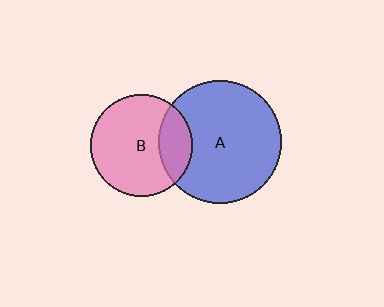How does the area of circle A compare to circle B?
Approximately 1.5 times.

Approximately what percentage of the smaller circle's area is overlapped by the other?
Approximately 20%.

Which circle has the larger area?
Circle A (blue).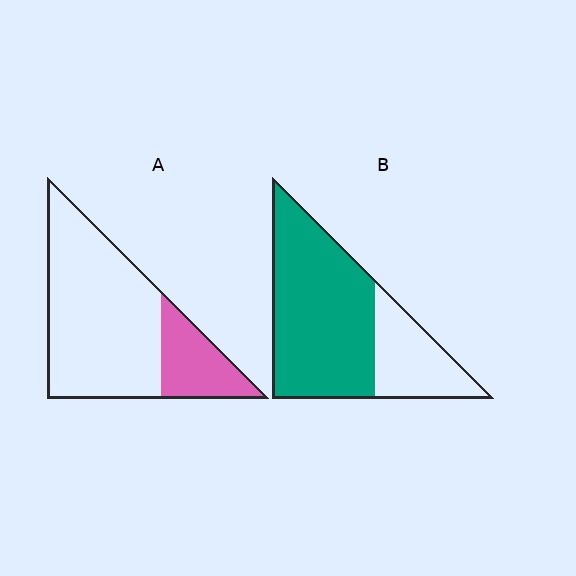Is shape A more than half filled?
No.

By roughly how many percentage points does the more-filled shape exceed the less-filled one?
By roughly 45 percentage points (B over A).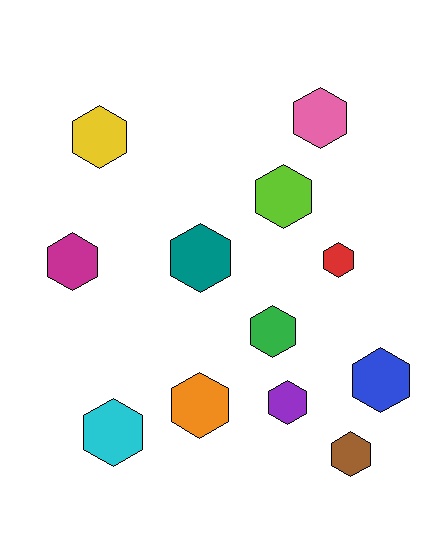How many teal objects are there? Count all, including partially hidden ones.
There is 1 teal object.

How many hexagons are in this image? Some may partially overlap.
There are 12 hexagons.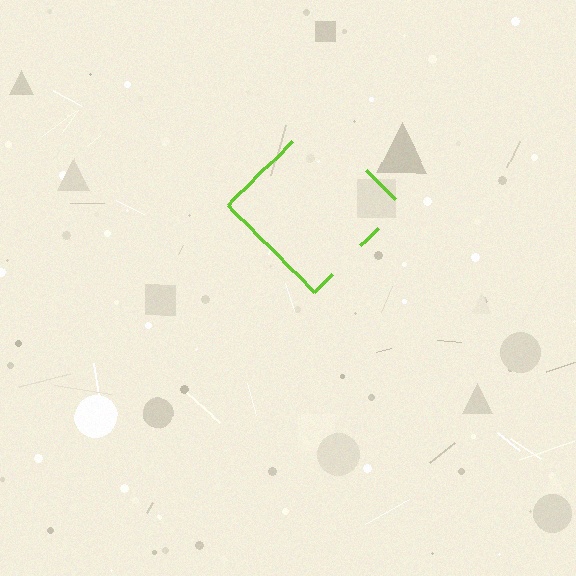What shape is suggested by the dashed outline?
The dashed outline suggests a diamond.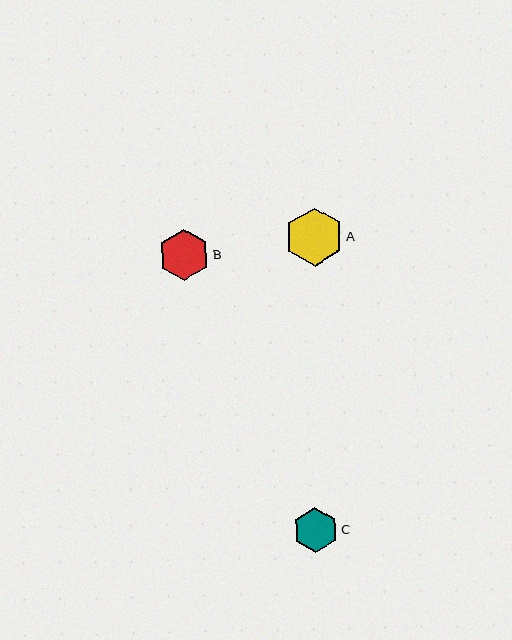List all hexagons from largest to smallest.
From largest to smallest: A, B, C.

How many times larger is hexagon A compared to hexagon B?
Hexagon A is approximately 1.1 times the size of hexagon B.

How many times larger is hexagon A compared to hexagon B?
Hexagon A is approximately 1.1 times the size of hexagon B.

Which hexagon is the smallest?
Hexagon C is the smallest with a size of approximately 45 pixels.